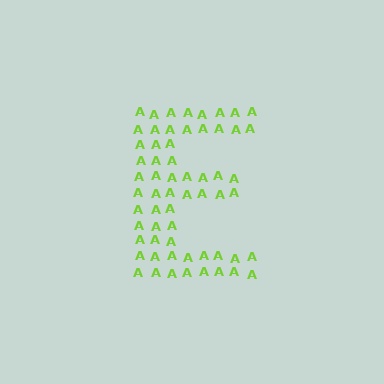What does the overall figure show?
The overall figure shows the letter E.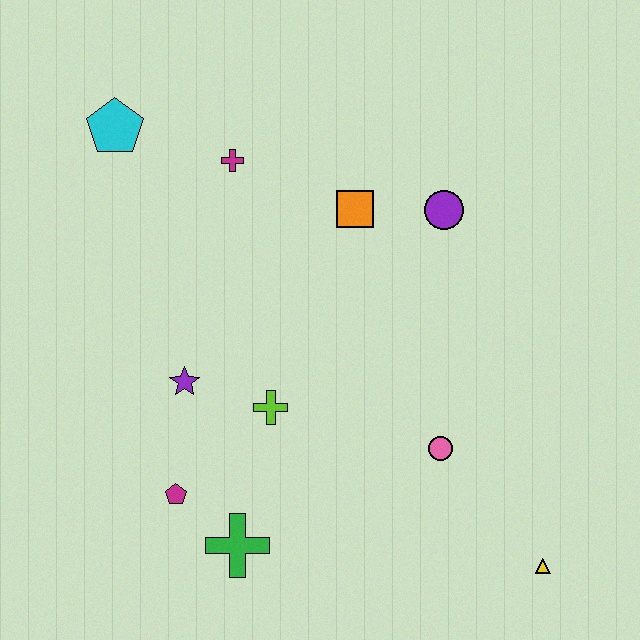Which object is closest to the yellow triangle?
The pink circle is closest to the yellow triangle.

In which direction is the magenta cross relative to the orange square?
The magenta cross is to the left of the orange square.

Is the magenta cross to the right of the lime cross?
No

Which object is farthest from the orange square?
The yellow triangle is farthest from the orange square.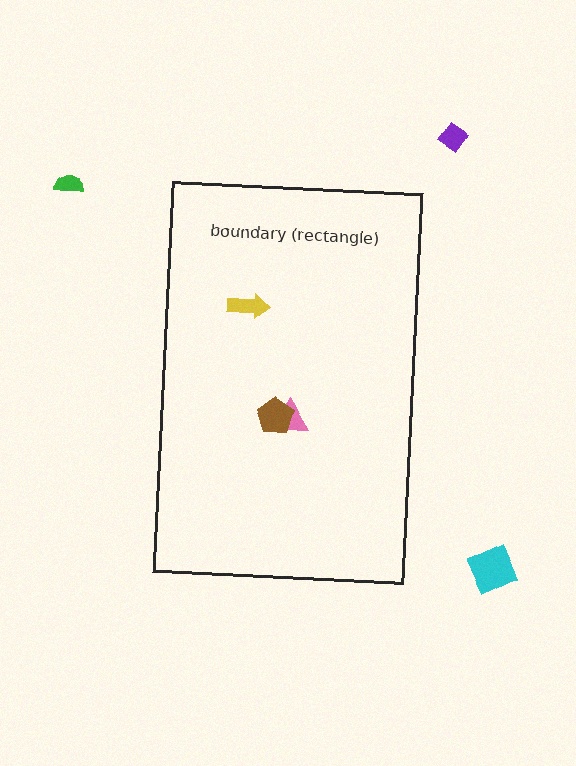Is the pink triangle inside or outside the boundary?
Inside.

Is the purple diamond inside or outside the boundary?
Outside.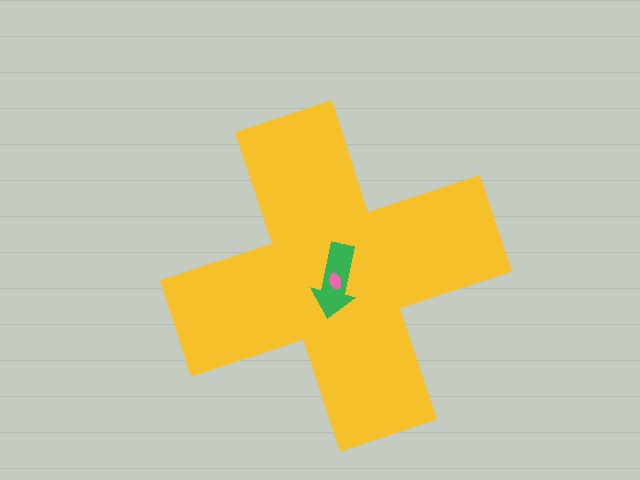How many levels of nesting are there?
3.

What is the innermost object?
The pink ellipse.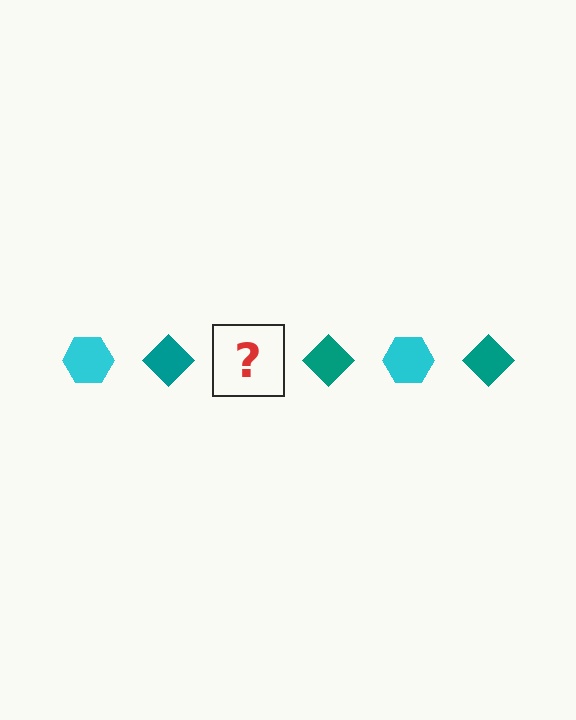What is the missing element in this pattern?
The missing element is a cyan hexagon.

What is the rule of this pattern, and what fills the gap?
The rule is that the pattern alternates between cyan hexagon and teal diamond. The gap should be filled with a cyan hexagon.